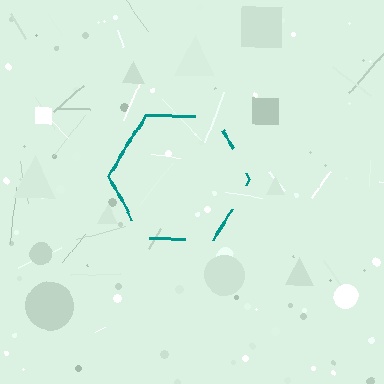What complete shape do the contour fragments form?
The contour fragments form a hexagon.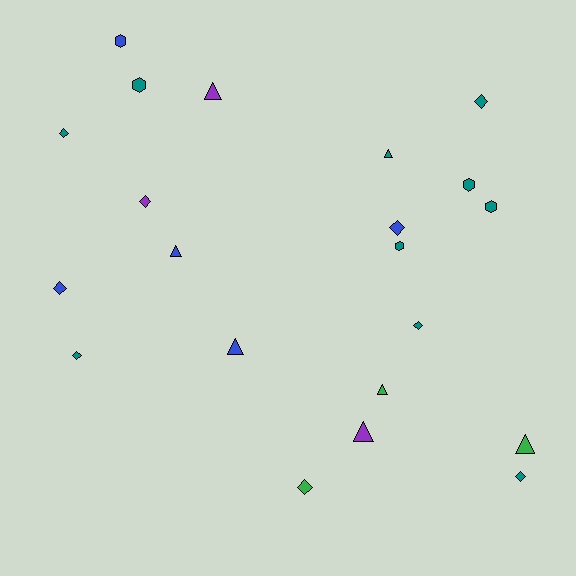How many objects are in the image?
There are 21 objects.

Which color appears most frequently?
Teal, with 10 objects.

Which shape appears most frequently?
Diamond, with 9 objects.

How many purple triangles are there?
There are 2 purple triangles.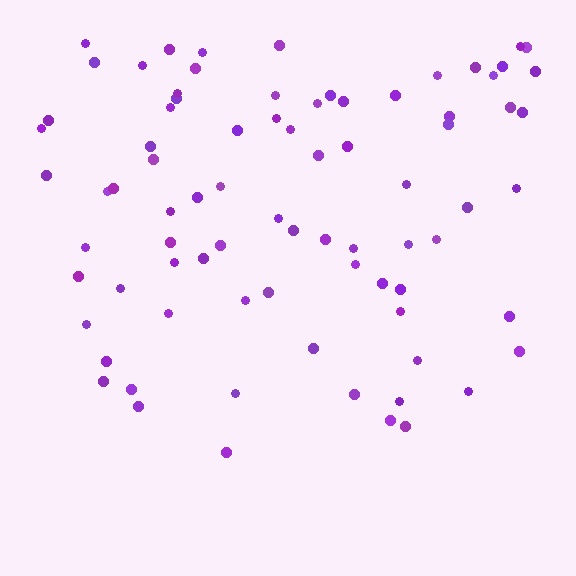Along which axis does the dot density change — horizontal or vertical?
Vertical.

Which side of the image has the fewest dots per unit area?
The bottom.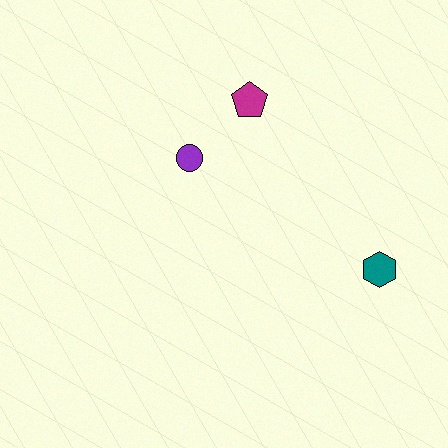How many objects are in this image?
There are 3 objects.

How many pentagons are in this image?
There is 1 pentagon.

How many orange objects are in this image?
There are no orange objects.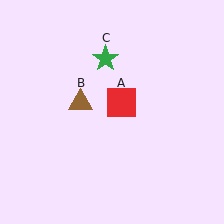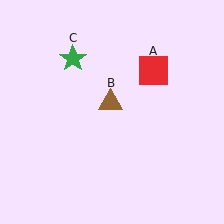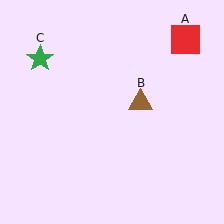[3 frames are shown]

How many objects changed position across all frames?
3 objects changed position: red square (object A), brown triangle (object B), green star (object C).